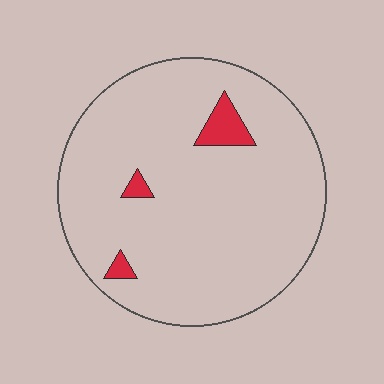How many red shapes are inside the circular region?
3.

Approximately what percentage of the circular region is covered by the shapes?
Approximately 5%.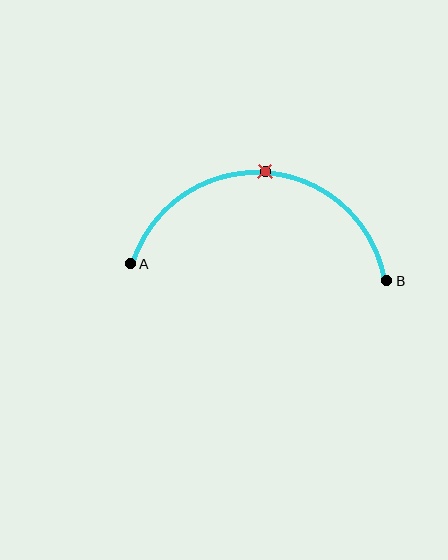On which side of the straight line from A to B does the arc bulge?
The arc bulges above the straight line connecting A and B.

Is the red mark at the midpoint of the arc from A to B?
Yes. The red mark lies on the arc at equal arc-length from both A and B — it is the arc midpoint.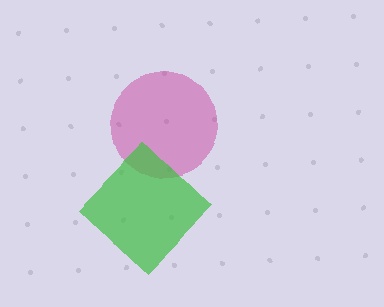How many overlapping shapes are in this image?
There are 2 overlapping shapes in the image.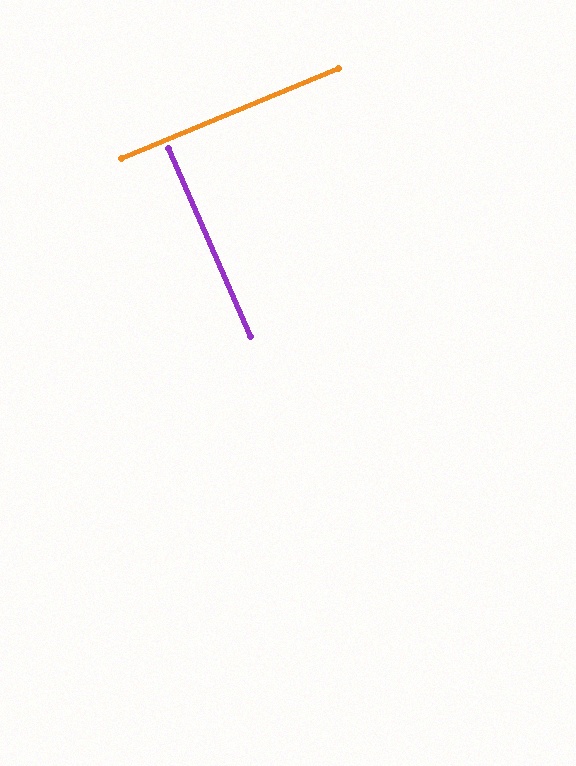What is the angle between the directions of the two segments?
Approximately 89 degrees.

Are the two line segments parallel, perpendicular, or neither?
Perpendicular — they meet at approximately 89°.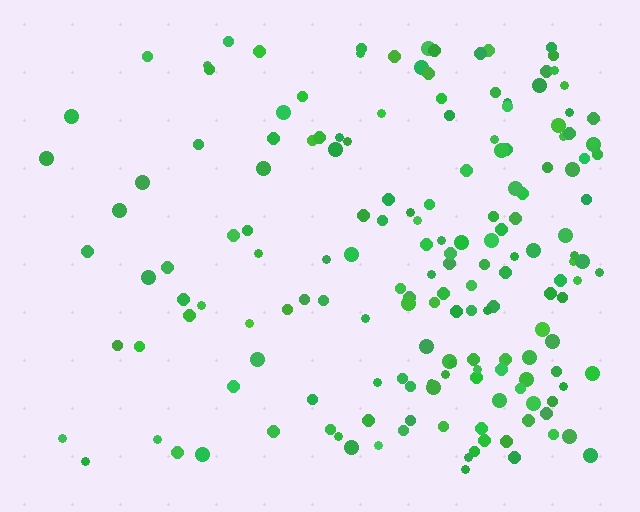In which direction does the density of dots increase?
From left to right, with the right side densest.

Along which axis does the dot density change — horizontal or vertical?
Horizontal.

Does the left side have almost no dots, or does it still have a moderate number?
Still a moderate number, just noticeably fewer than the right.